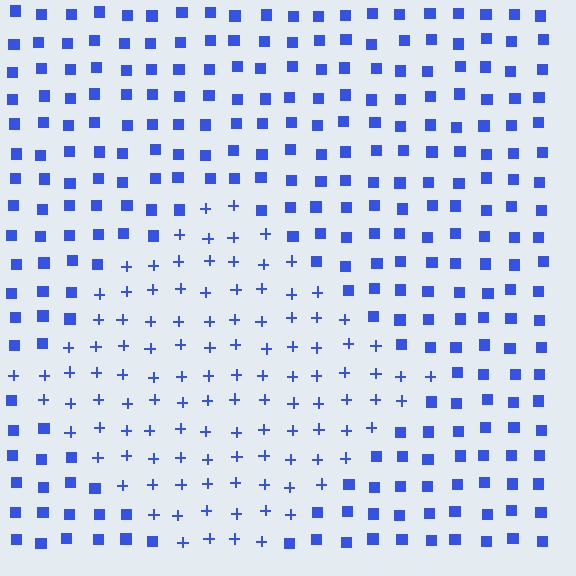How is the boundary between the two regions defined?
The boundary is defined by a change in element shape: plus signs inside vs. squares outside. All elements share the same color and spacing.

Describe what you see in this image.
The image is filled with small blue elements arranged in a uniform grid. A diamond-shaped region contains plus signs, while the surrounding area contains squares. The boundary is defined purely by the change in element shape.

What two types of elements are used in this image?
The image uses plus signs inside the diamond region and squares outside it.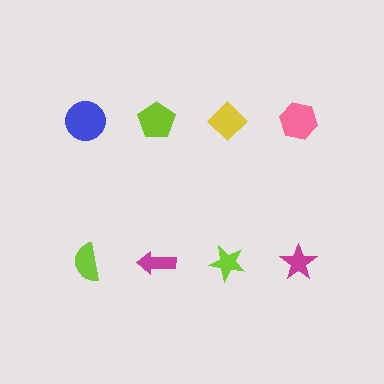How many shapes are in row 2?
4 shapes.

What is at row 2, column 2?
A magenta arrow.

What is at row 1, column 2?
A lime pentagon.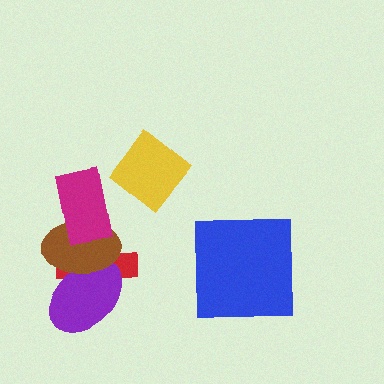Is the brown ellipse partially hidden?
Yes, it is partially covered by another shape.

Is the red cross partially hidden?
Yes, it is partially covered by another shape.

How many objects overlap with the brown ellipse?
3 objects overlap with the brown ellipse.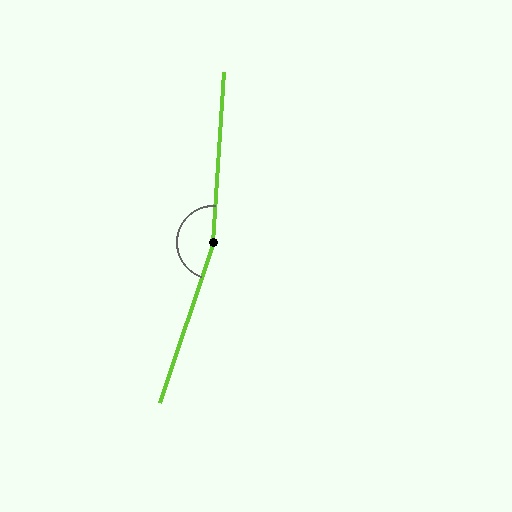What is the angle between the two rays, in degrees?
Approximately 165 degrees.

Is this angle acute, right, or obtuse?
It is obtuse.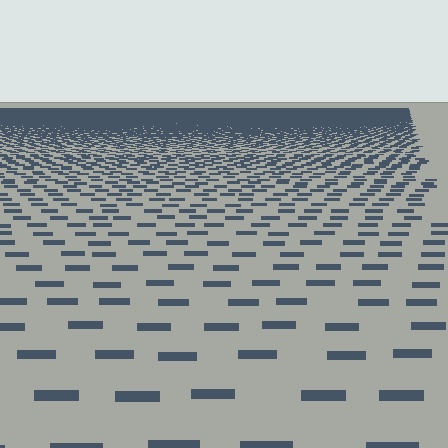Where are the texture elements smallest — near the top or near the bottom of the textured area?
Near the top.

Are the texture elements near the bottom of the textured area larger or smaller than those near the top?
Larger. Near the bottom, elements are closer to the viewer and appear at a bigger on-screen size.